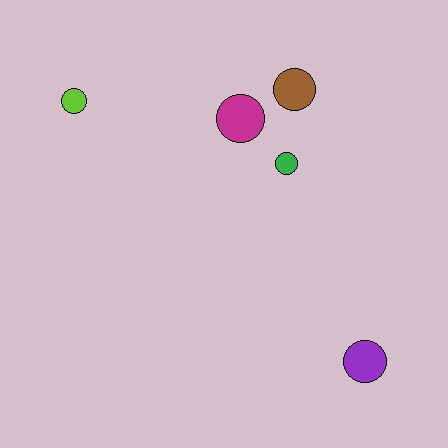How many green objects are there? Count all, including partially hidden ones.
There is 1 green object.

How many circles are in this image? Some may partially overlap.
There are 5 circles.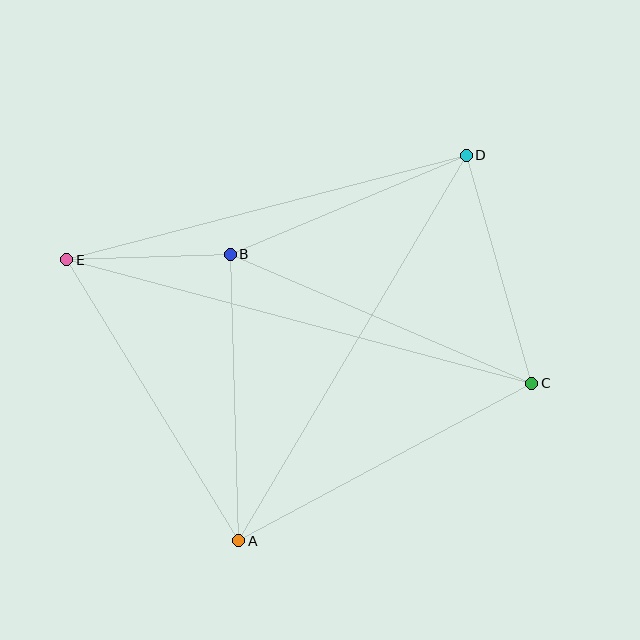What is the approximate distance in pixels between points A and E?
The distance between A and E is approximately 329 pixels.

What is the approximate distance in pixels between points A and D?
The distance between A and D is approximately 447 pixels.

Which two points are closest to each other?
Points B and E are closest to each other.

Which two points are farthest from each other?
Points C and E are farthest from each other.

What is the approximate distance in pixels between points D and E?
The distance between D and E is approximately 413 pixels.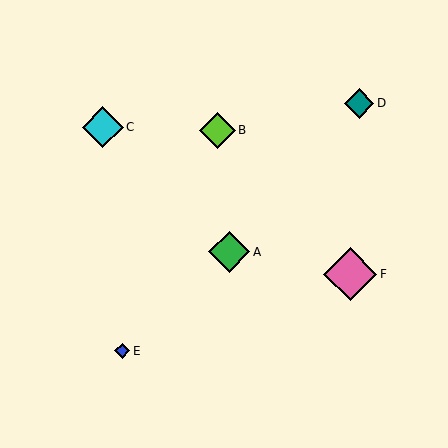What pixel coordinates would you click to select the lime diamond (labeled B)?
Click at (217, 130) to select the lime diamond B.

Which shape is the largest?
The pink diamond (labeled F) is the largest.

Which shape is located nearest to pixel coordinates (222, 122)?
The lime diamond (labeled B) at (217, 130) is nearest to that location.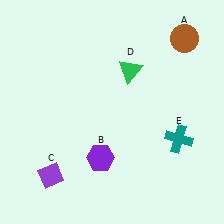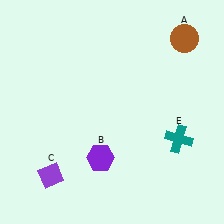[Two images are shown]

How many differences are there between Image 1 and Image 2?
There is 1 difference between the two images.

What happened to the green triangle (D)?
The green triangle (D) was removed in Image 2. It was in the top-right area of Image 1.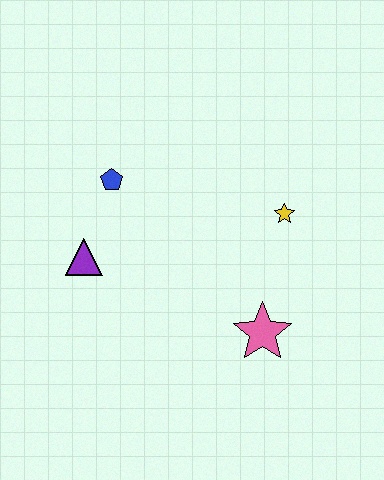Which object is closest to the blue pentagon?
The purple triangle is closest to the blue pentagon.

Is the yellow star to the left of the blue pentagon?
No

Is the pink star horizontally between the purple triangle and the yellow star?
Yes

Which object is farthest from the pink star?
The blue pentagon is farthest from the pink star.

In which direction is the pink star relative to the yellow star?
The pink star is below the yellow star.